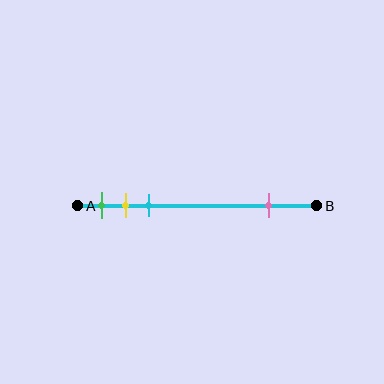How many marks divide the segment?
There are 4 marks dividing the segment.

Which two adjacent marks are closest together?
The yellow and cyan marks are the closest adjacent pair.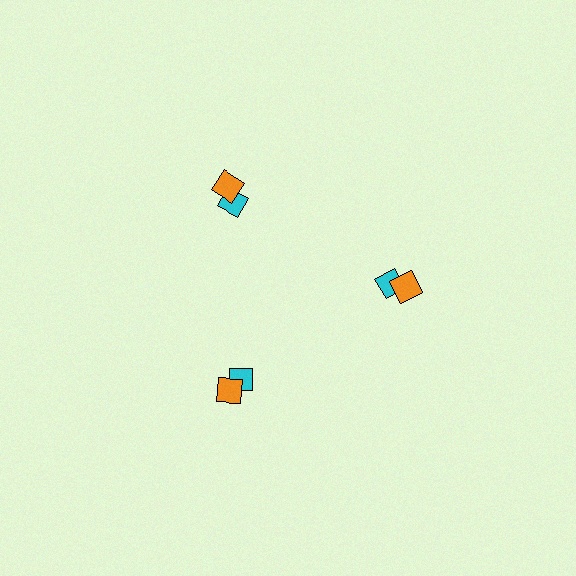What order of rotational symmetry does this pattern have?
This pattern has 3-fold rotational symmetry.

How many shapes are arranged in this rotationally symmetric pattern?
There are 6 shapes, arranged in 3 groups of 2.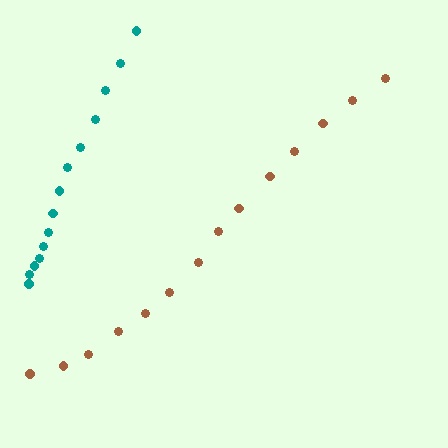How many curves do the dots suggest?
There are 2 distinct paths.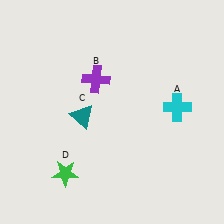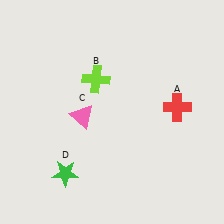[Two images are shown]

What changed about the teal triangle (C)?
In Image 1, C is teal. In Image 2, it changed to pink.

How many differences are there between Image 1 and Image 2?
There are 3 differences between the two images.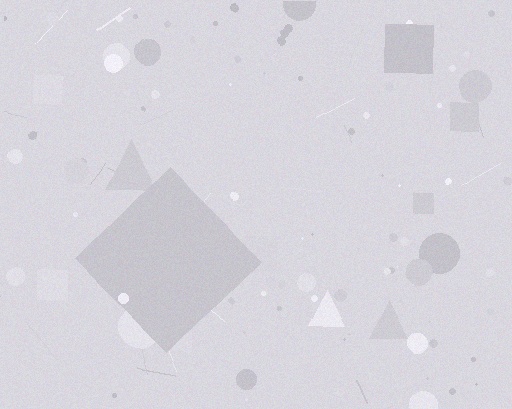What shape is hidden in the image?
A diamond is hidden in the image.